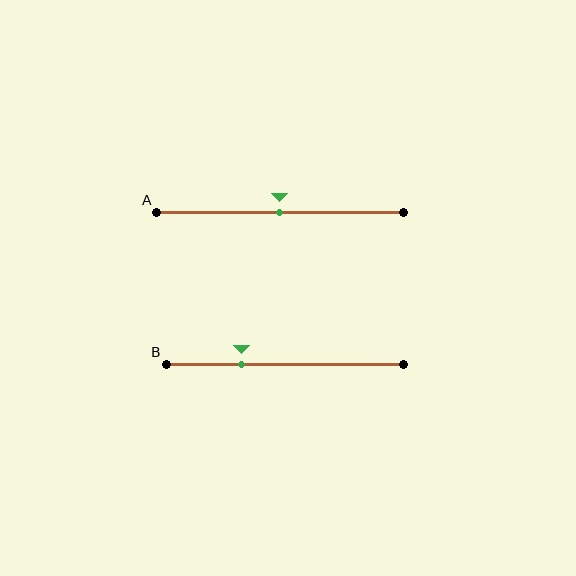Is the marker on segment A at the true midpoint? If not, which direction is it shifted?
Yes, the marker on segment A is at the true midpoint.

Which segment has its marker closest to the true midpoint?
Segment A has its marker closest to the true midpoint.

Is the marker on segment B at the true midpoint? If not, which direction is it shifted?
No, the marker on segment B is shifted to the left by about 18% of the segment length.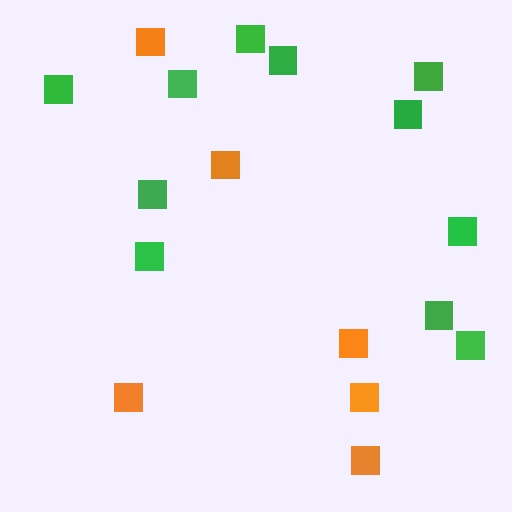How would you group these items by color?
There are 2 groups: one group of orange squares (6) and one group of green squares (11).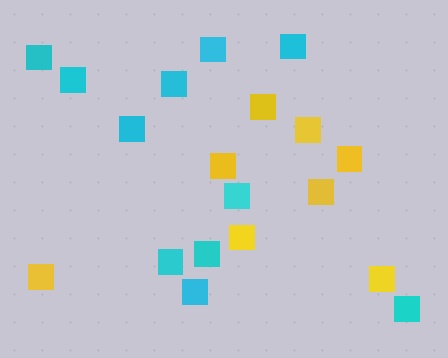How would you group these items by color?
There are 2 groups: one group of yellow squares (8) and one group of cyan squares (11).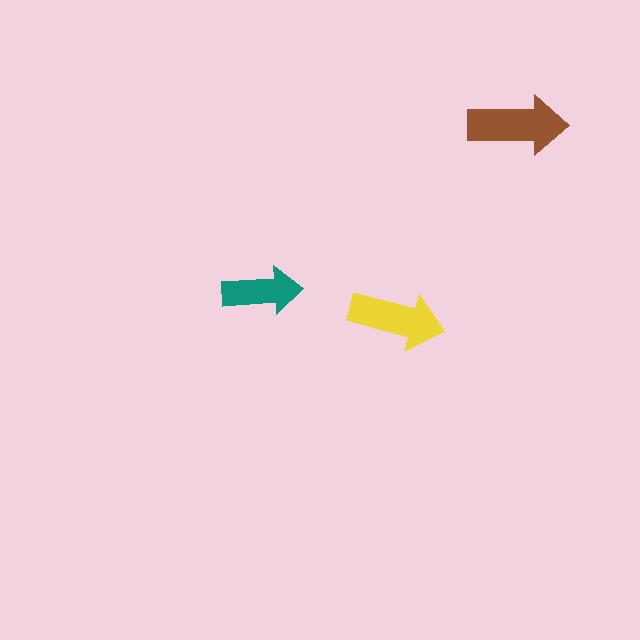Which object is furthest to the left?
The teal arrow is leftmost.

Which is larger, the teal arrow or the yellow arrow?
The yellow one.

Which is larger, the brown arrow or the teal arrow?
The brown one.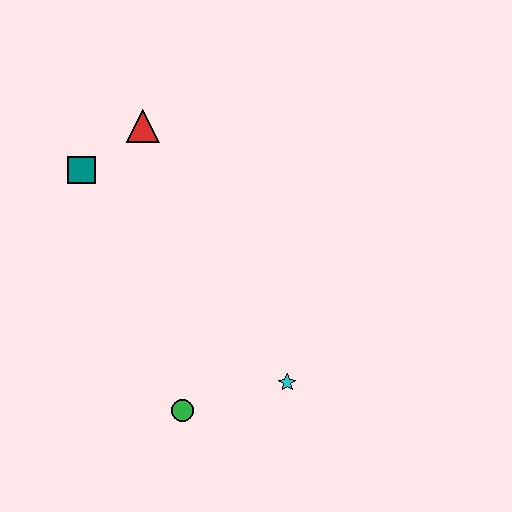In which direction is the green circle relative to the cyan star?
The green circle is to the left of the cyan star.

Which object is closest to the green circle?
The cyan star is closest to the green circle.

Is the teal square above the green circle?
Yes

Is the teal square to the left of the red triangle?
Yes